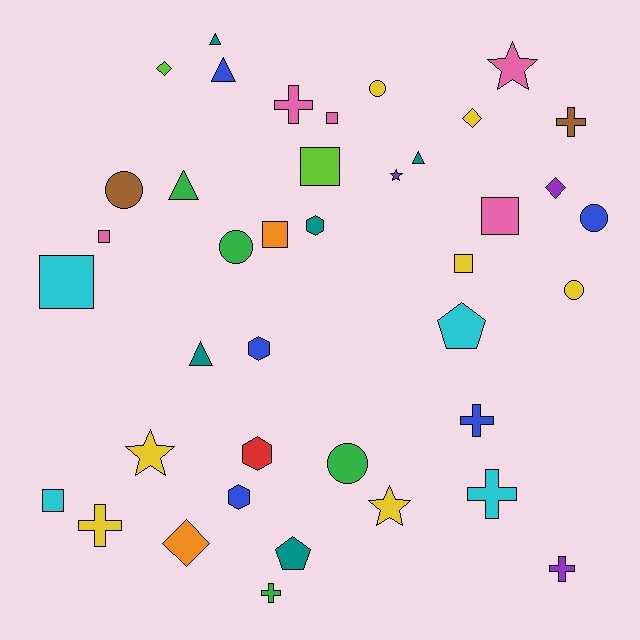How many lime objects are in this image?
There are 2 lime objects.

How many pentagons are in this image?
There are 2 pentagons.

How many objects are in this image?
There are 40 objects.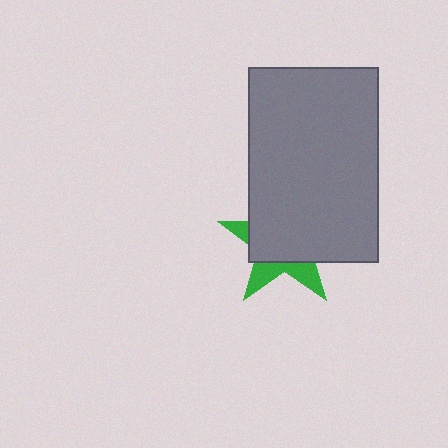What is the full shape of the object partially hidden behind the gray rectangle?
The partially hidden object is a green star.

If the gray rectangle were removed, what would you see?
You would see the complete green star.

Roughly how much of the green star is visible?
A small part of it is visible (roughly 32%).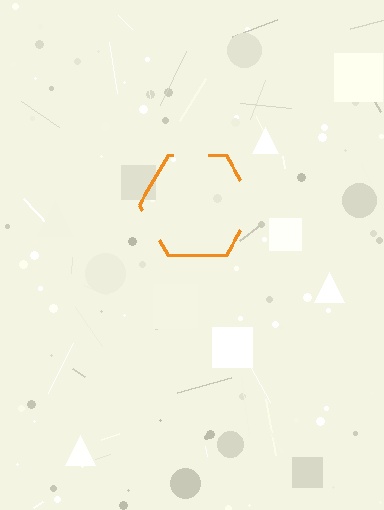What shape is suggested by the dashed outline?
The dashed outline suggests a hexagon.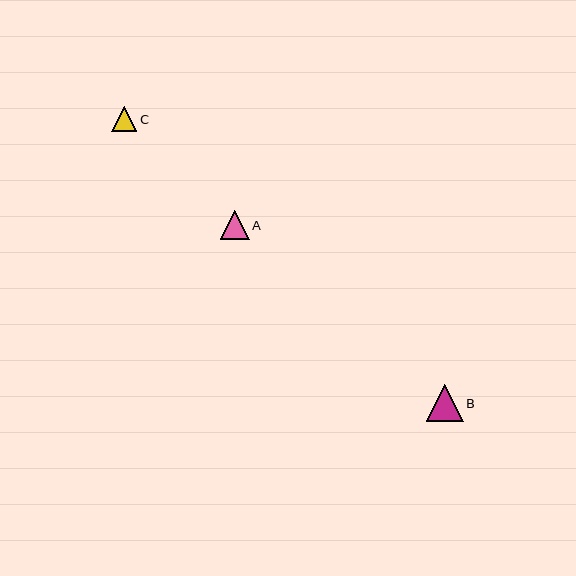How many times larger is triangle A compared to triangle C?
Triangle A is approximately 1.2 times the size of triangle C.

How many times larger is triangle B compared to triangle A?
Triangle B is approximately 1.3 times the size of triangle A.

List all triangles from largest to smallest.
From largest to smallest: B, A, C.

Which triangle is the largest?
Triangle B is the largest with a size of approximately 37 pixels.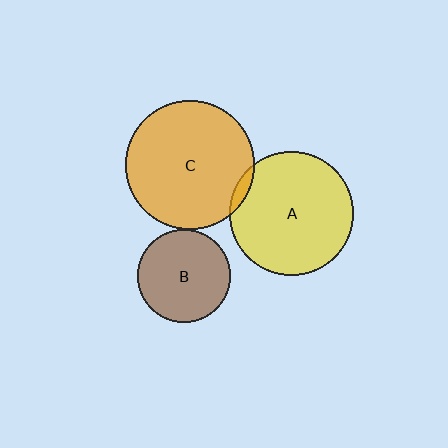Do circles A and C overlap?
Yes.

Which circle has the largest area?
Circle C (orange).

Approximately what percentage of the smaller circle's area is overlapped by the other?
Approximately 5%.